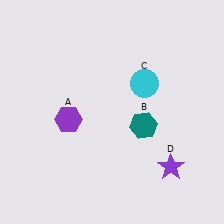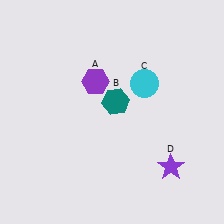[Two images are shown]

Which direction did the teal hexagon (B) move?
The teal hexagon (B) moved left.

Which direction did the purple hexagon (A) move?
The purple hexagon (A) moved up.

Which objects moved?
The objects that moved are: the purple hexagon (A), the teal hexagon (B).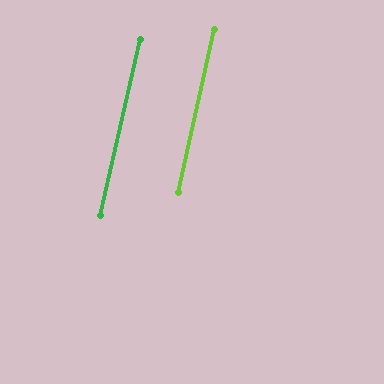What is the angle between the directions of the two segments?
Approximately 0 degrees.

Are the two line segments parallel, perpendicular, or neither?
Parallel — their directions differ by only 0.4°.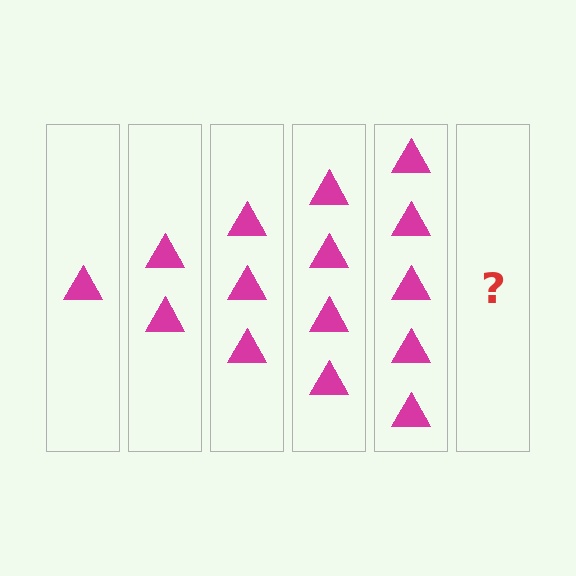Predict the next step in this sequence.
The next step is 6 triangles.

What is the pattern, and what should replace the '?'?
The pattern is that each step adds one more triangle. The '?' should be 6 triangles.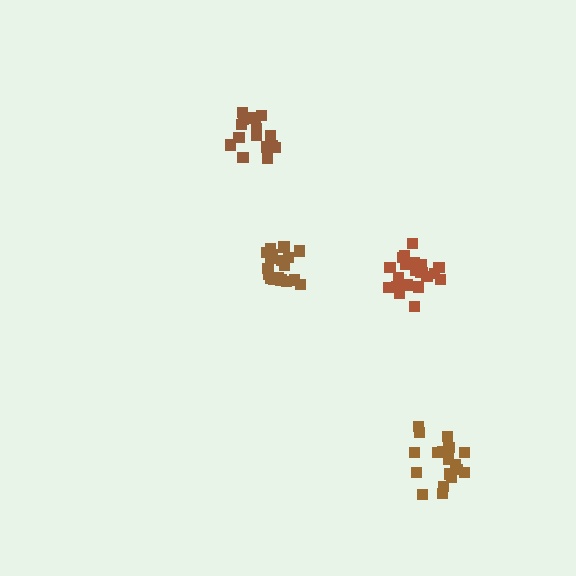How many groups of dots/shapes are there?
There are 4 groups.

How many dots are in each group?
Group 1: 18 dots, Group 2: 21 dots, Group 3: 17 dots, Group 4: 20 dots (76 total).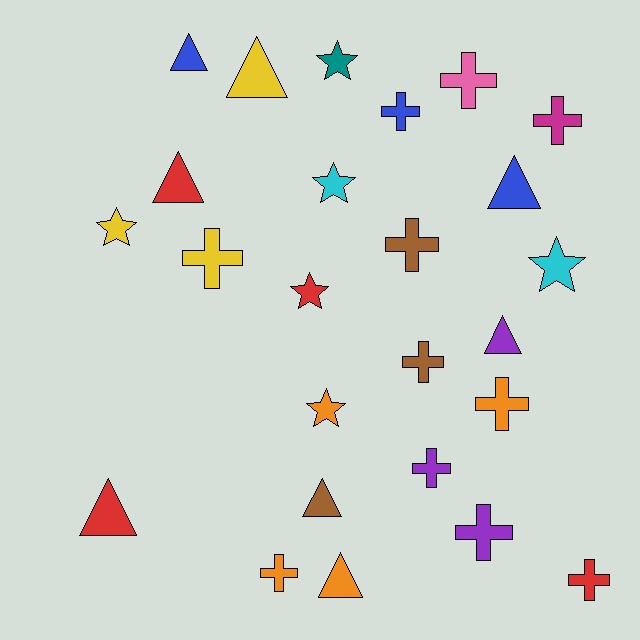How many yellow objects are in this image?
There are 3 yellow objects.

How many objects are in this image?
There are 25 objects.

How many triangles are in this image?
There are 8 triangles.